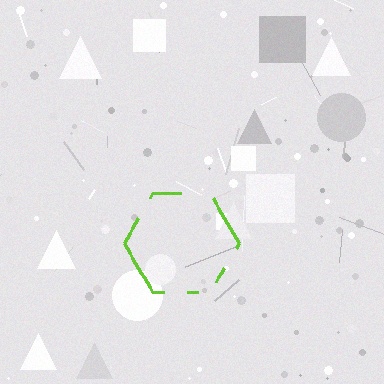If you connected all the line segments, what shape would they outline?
They would outline a hexagon.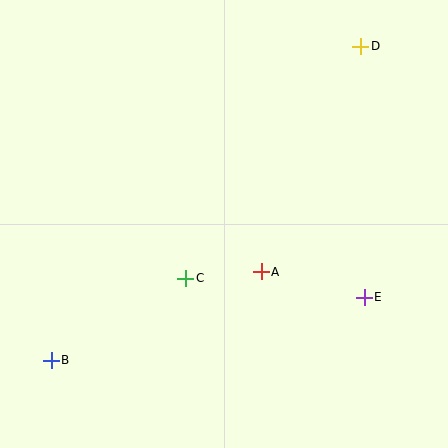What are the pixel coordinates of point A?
Point A is at (261, 272).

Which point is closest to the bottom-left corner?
Point B is closest to the bottom-left corner.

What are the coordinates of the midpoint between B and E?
The midpoint between B and E is at (208, 329).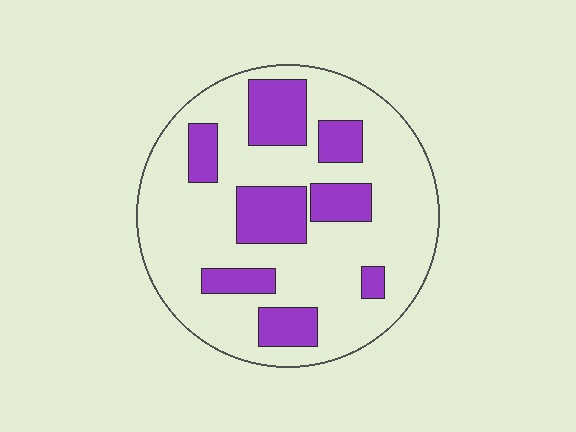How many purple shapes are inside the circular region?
8.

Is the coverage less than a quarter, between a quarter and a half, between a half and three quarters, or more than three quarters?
Between a quarter and a half.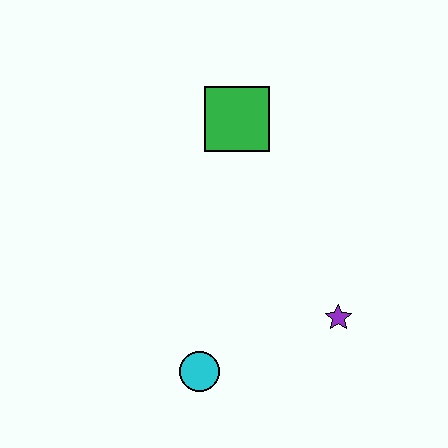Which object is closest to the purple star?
The cyan circle is closest to the purple star.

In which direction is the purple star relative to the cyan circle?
The purple star is to the right of the cyan circle.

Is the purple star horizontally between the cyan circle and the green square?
No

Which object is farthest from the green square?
The cyan circle is farthest from the green square.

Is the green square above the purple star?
Yes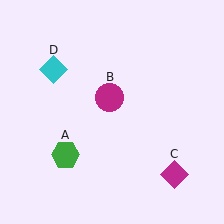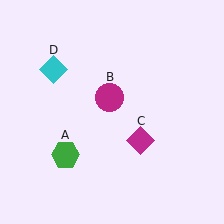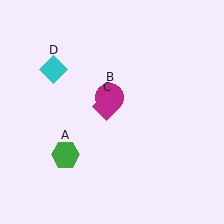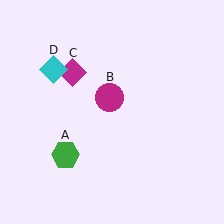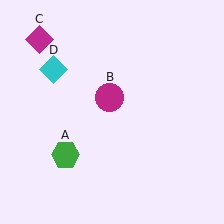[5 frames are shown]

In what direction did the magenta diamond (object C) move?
The magenta diamond (object C) moved up and to the left.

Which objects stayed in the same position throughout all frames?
Green hexagon (object A) and magenta circle (object B) and cyan diamond (object D) remained stationary.